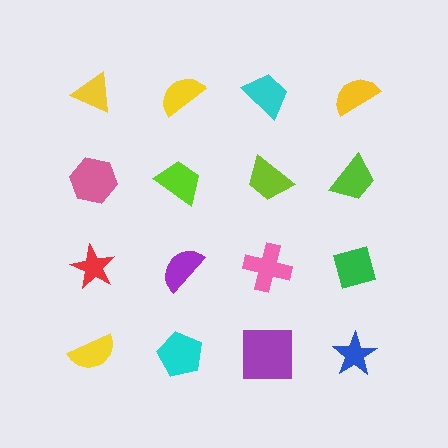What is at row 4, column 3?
A purple square.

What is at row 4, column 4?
A blue star.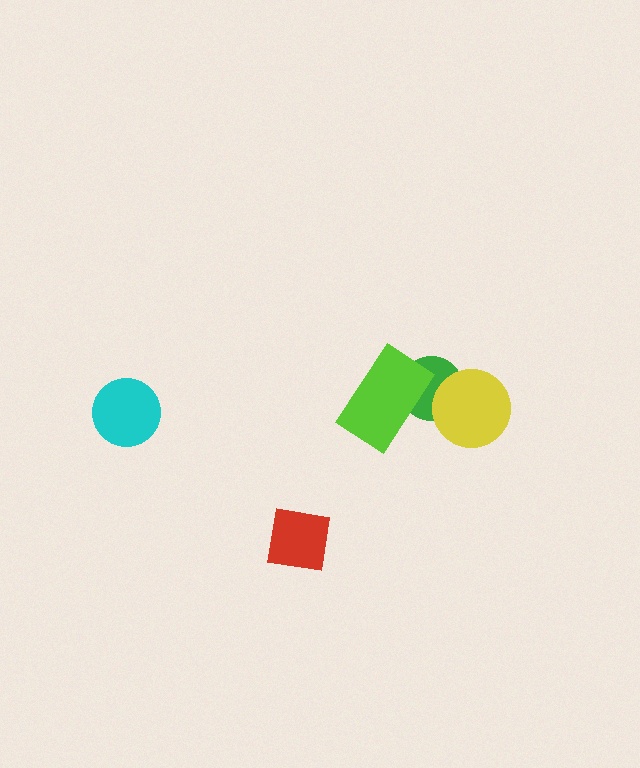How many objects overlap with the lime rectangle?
1 object overlaps with the lime rectangle.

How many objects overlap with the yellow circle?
1 object overlaps with the yellow circle.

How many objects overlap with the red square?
0 objects overlap with the red square.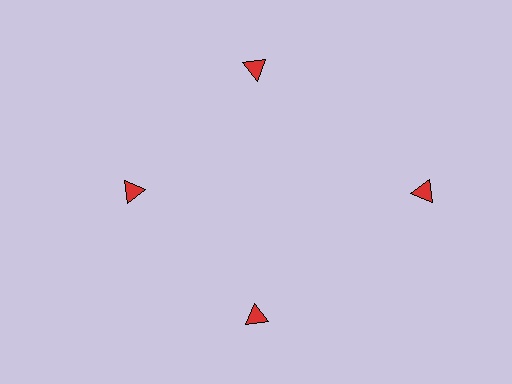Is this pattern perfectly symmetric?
No. The 4 red triangles are arranged in a ring, but one element near the 3 o'clock position is pushed outward from the center, breaking the 4-fold rotational symmetry.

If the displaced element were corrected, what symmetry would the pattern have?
It would have 4-fold rotational symmetry — the pattern would map onto itself every 90 degrees.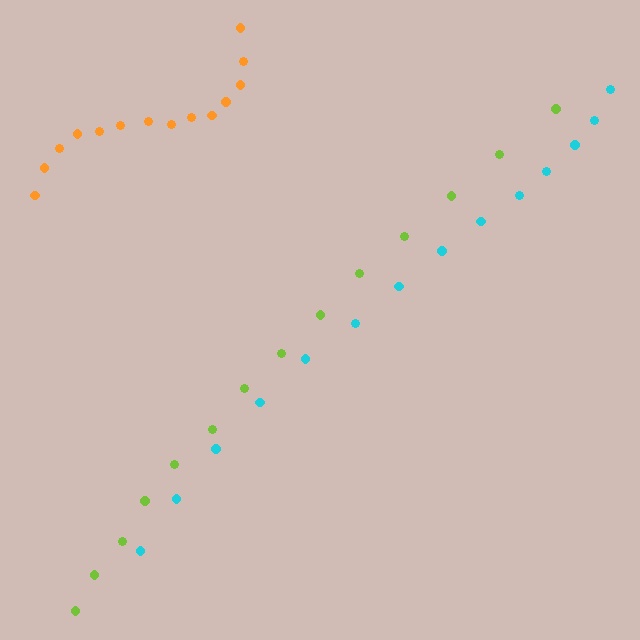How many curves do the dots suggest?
There are 3 distinct paths.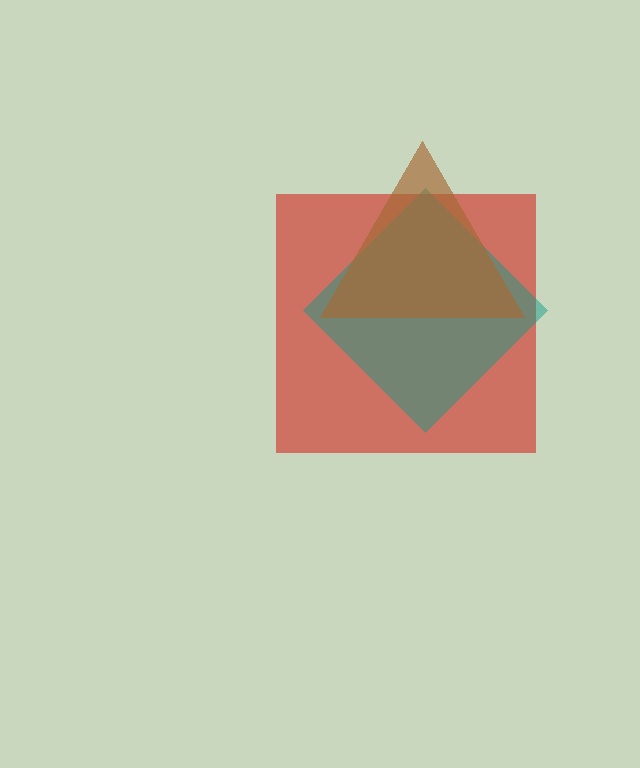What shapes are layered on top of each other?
The layered shapes are: a red square, a teal diamond, a brown triangle.